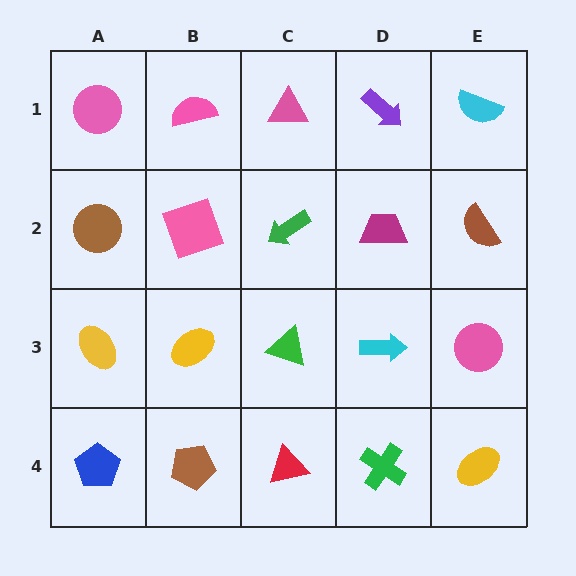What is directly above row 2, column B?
A pink semicircle.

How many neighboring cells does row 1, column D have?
3.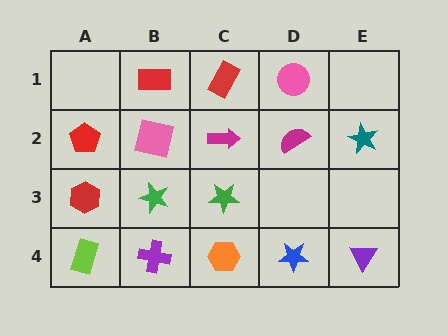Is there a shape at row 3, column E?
No, that cell is empty.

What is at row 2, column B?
A pink square.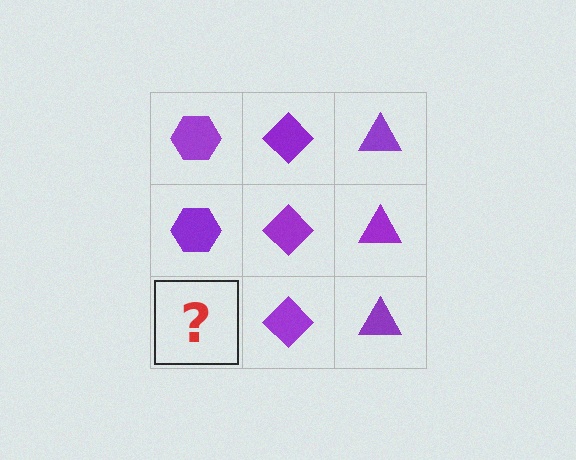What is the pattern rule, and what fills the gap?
The rule is that each column has a consistent shape. The gap should be filled with a purple hexagon.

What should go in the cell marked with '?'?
The missing cell should contain a purple hexagon.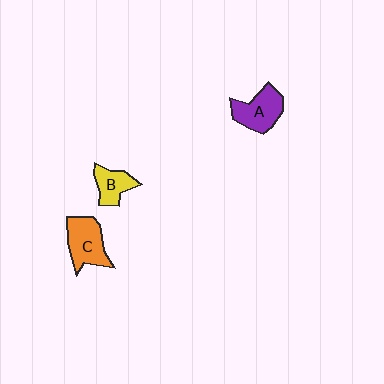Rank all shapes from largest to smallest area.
From largest to smallest: C (orange), A (purple), B (yellow).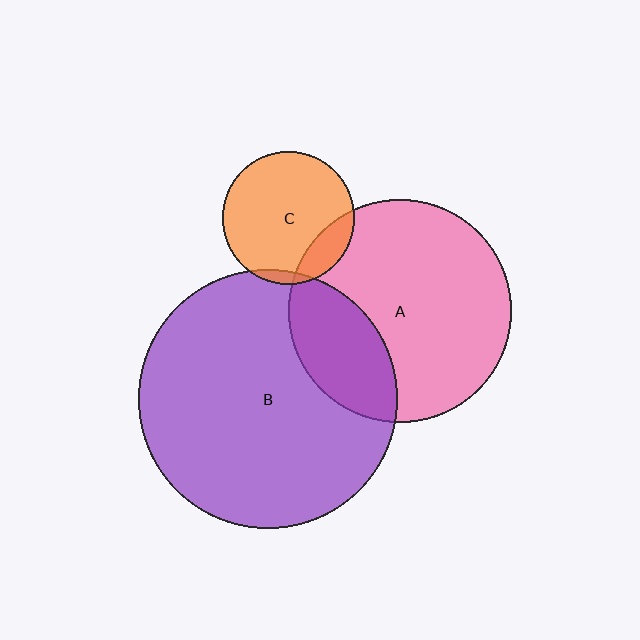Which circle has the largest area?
Circle B (purple).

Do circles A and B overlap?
Yes.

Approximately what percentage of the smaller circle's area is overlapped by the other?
Approximately 25%.